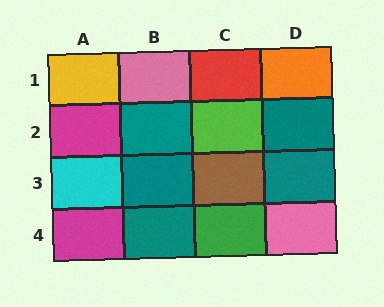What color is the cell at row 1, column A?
Yellow.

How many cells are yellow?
1 cell is yellow.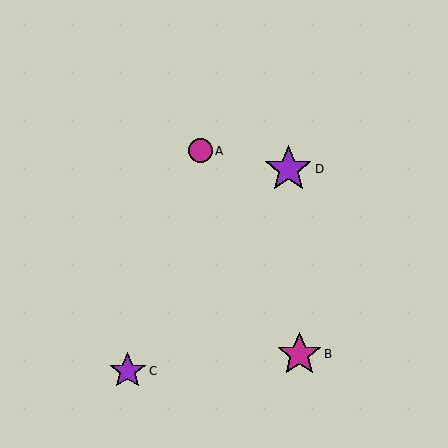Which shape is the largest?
The purple star (labeled D) is the largest.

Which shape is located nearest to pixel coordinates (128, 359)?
The purple star (labeled C) at (128, 371) is nearest to that location.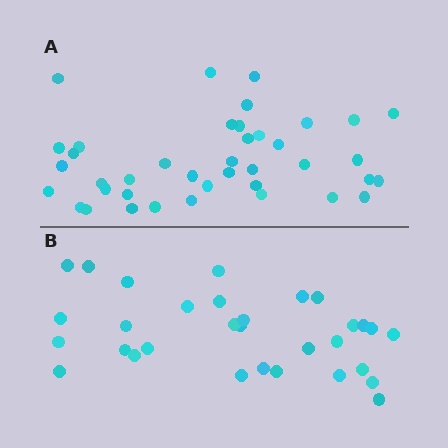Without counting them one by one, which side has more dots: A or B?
Region A (the top region) has more dots.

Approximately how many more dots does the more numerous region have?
Region A has roughly 8 or so more dots than region B.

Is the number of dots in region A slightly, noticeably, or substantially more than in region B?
Region A has noticeably more, but not dramatically so. The ratio is roughly 1.3 to 1.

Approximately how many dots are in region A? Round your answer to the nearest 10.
About 40 dots.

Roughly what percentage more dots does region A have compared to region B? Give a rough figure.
About 30% more.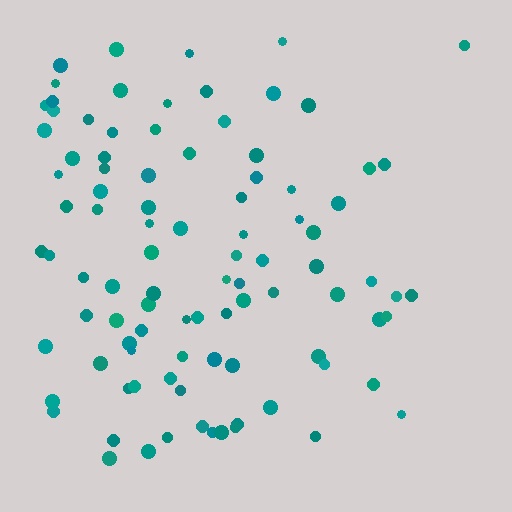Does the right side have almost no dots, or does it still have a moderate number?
Still a moderate number, just noticeably fewer than the left.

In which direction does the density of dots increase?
From right to left, with the left side densest.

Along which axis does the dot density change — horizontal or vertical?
Horizontal.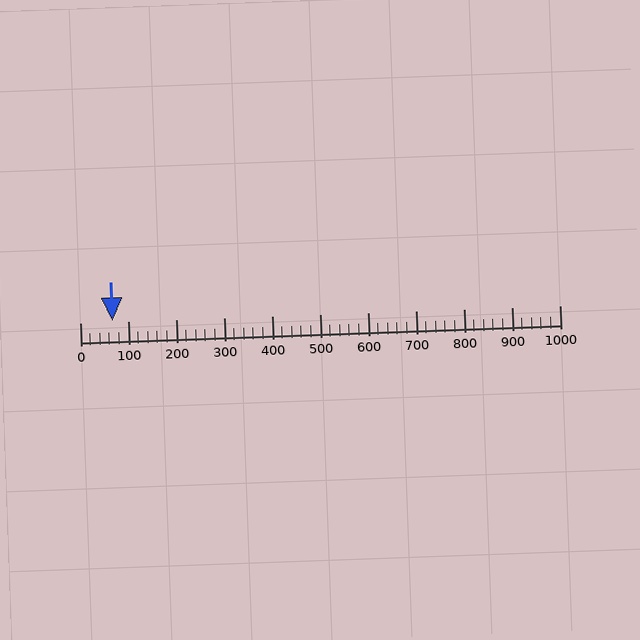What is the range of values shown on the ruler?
The ruler shows values from 0 to 1000.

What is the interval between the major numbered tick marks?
The major tick marks are spaced 100 units apart.